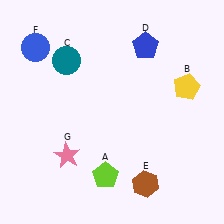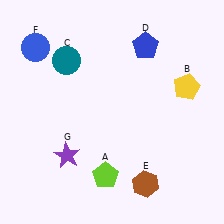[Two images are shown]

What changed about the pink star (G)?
In Image 1, G is pink. In Image 2, it changed to purple.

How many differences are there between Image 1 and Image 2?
There is 1 difference between the two images.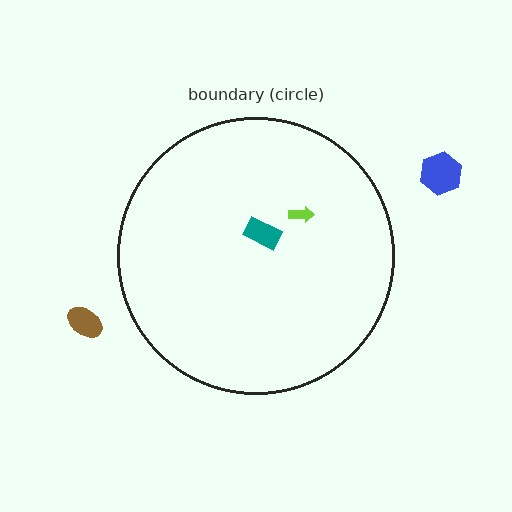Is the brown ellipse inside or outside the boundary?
Outside.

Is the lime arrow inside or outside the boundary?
Inside.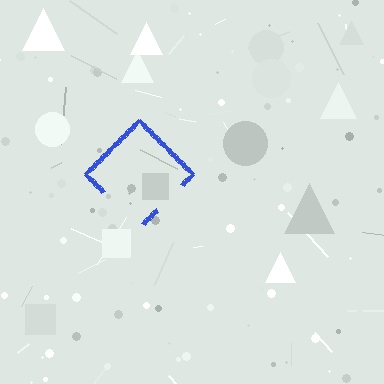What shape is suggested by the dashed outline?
The dashed outline suggests a diamond.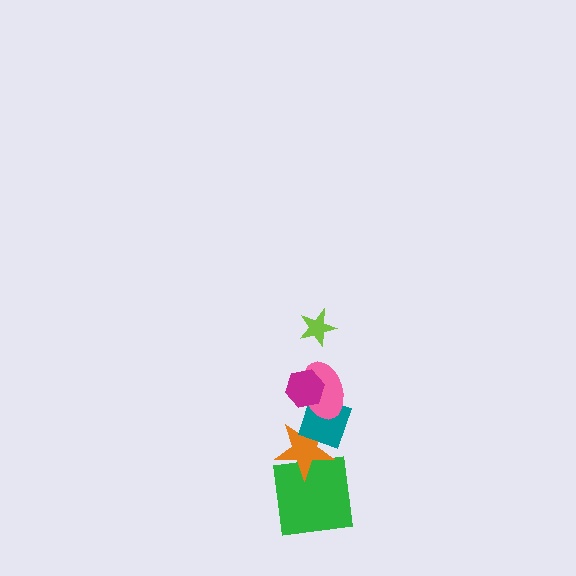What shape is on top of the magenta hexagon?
The lime star is on top of the magenta hexagon.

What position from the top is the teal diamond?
The teal diamond is 4th from the top.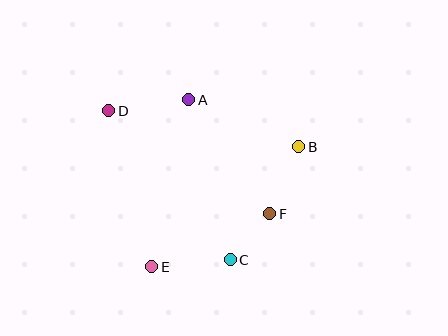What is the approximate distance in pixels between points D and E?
The distance between D and E is approximately 162 pixels.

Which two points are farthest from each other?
Points B and D are farthest from each other.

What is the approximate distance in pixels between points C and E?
The distance between C and E is approximately 79 pixels.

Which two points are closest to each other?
Points C and F are closest to each other.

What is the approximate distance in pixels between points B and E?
The distance between B and E is approximately 190 pixels.